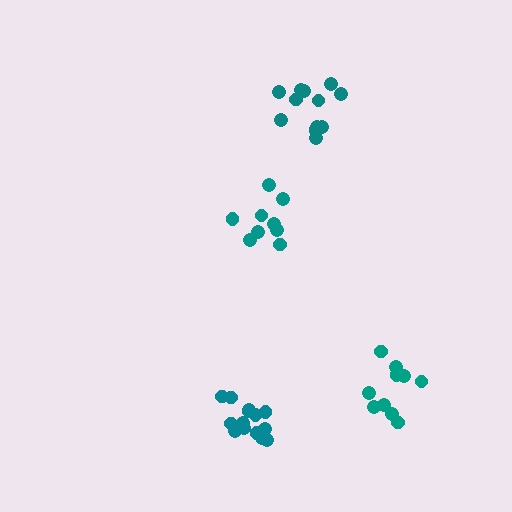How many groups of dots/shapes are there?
There are 4 groups.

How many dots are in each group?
Group 1: 9 dots, Group 2: 10 dots, Group 3: 12 dots, Group 4: 14 dots (45 total).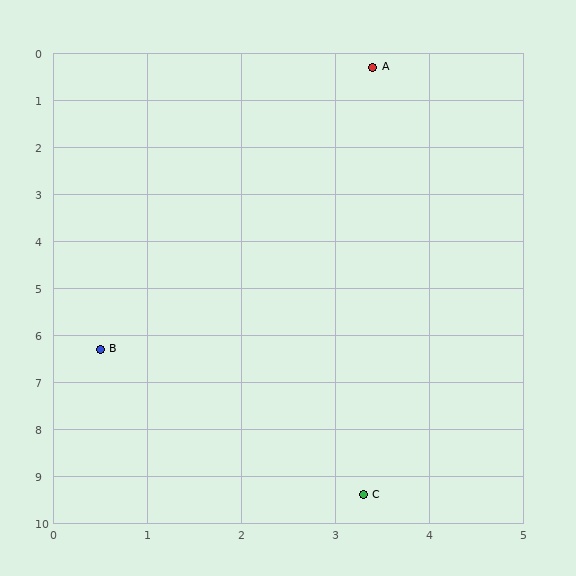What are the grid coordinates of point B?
Point B is at approximately (0.5, 6.3).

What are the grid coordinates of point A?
Point A is at approximately (3.4, 0.3).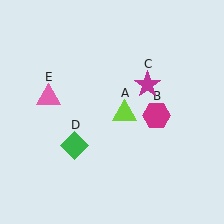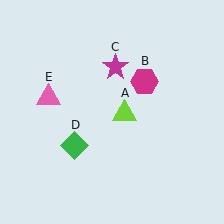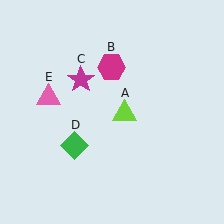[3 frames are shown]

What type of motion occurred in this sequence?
The magenta hexagon (object B), magenta star (object C) rotated counterclockwise around the center of the scene.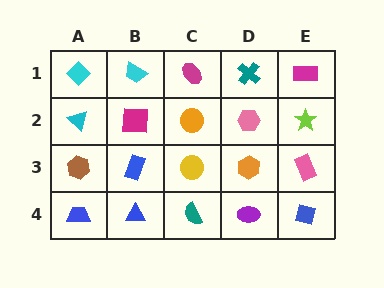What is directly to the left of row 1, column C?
A cyan trapezoid.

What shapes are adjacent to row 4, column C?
A yellow circle (row 3, column C), a blue triangle (row 4, column B), a purple ellipse (row 4, column D).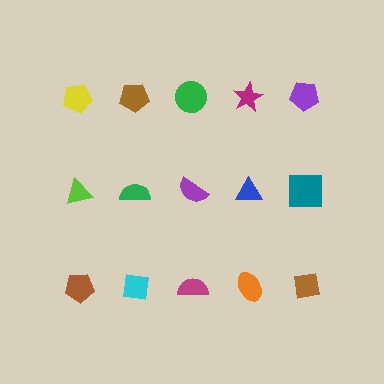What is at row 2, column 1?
A lime triangle.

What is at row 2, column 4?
A blue triangle.